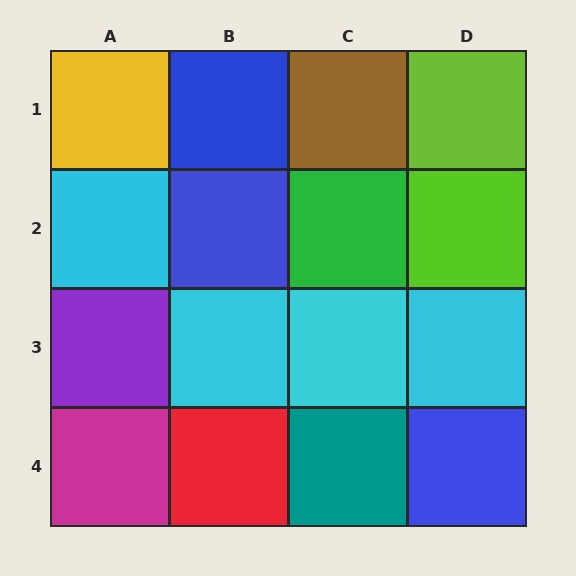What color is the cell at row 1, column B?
Blue.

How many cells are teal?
1 cell is teal.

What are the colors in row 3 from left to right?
Purple, cyan, cyan, cyan.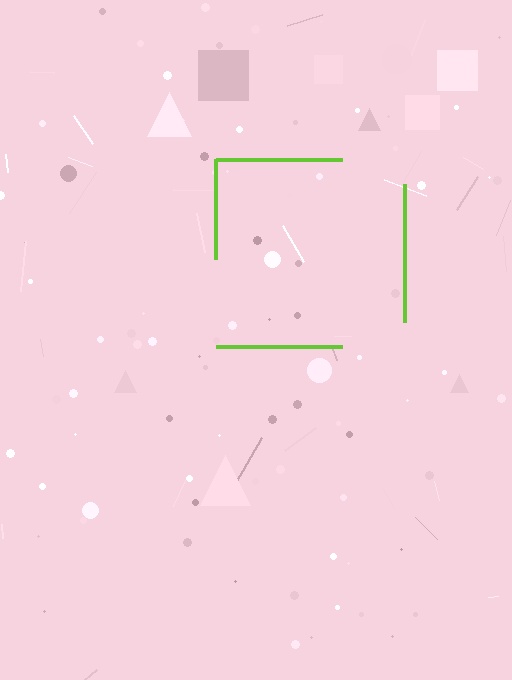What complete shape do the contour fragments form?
The contour fragments form a square.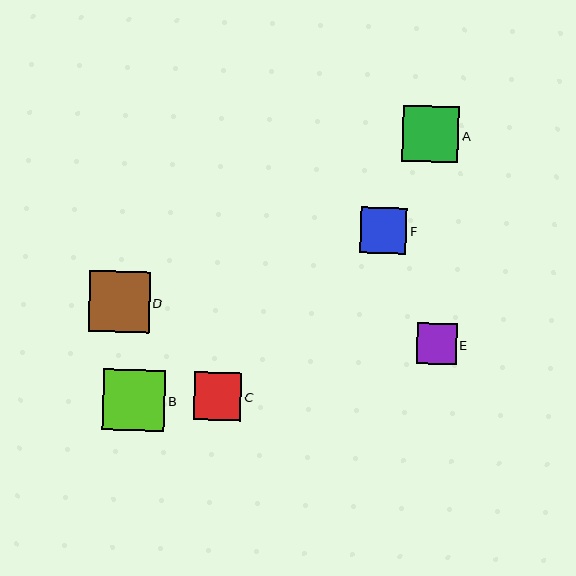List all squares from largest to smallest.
From largest to smallest: B, D, A, C, F, E.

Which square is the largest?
Square B is the largest with a size of approximately 62 pixels.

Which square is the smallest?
Square E is the smallest with a size of approximately 40 pixels.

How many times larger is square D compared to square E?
Square D is approximately 1.5 times the size of square E.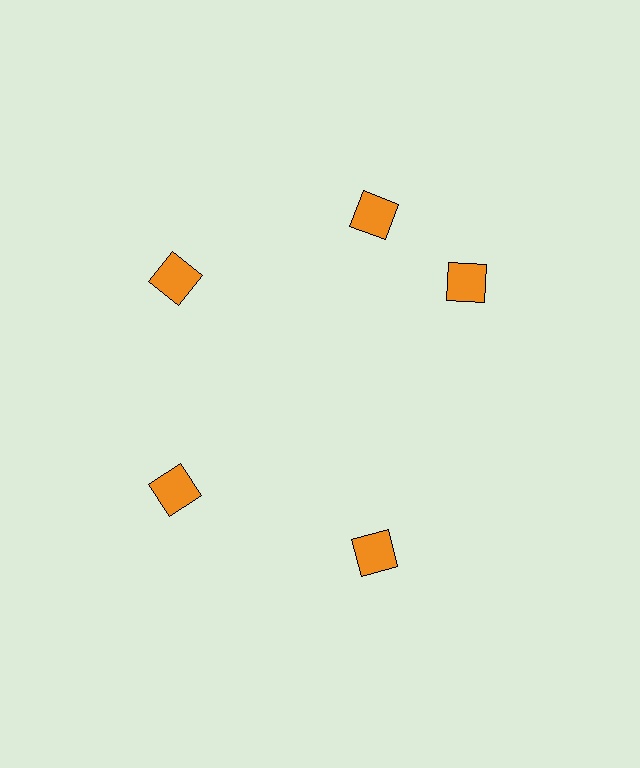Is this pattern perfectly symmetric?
No. The 5 orange squares are arranged in a ring, but one element near the 3 o'clock position is rotated out of alignment along the ring, breaking the 5-fold rotational symmetry.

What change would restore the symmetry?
The symmetry would be restored by rotating it back into even spacing with its neighbors so that all 5 squares sit at equal angles and equal distance from the center.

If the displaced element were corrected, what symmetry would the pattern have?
It would have 5-fold rotational symmetry — the pattern would map onto itself every 72 degrees.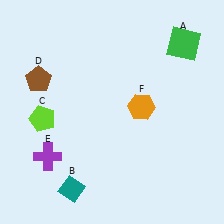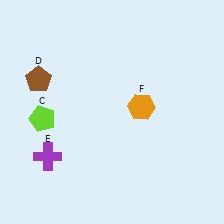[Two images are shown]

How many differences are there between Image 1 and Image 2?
There are 2 differences between the two images.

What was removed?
The green square (A), the teal diamond (B) were removed in Image 2.